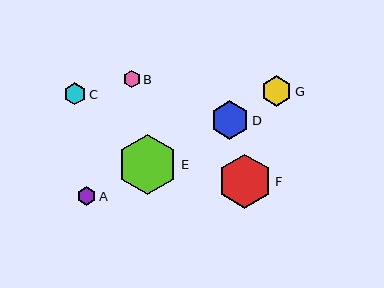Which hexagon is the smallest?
Hexagon B is the smallest with a size of approximately 17 pixels.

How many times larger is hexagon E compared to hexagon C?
Hexagon E is approximately 2.7 times the size of hexagon C.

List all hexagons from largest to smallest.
From largest to smallest: E, F, D, G, C, A, B.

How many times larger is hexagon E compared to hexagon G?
Hexagon E is approximately 2.0 times the size of hexagon G.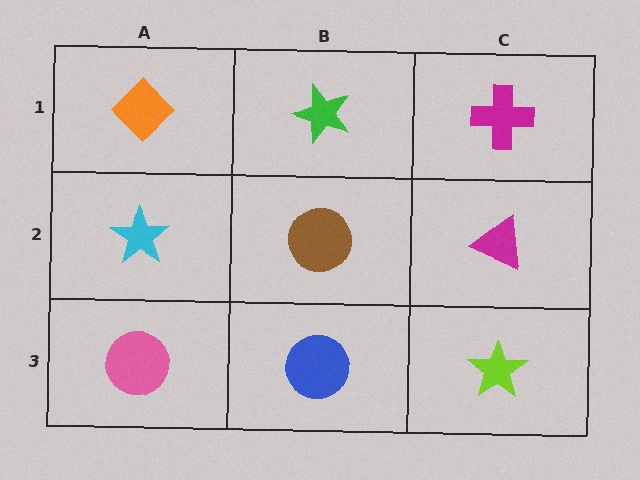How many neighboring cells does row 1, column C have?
2.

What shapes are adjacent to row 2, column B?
A green star (row 1, column B), a blue circle (row 3, column B), a cyan star (row 2, column A), a magenta triangle (row 2, column C).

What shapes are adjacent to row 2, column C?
A magenta cross (row 1, column C), a lime star (row 3, column C), a brown circle (row 2, column B).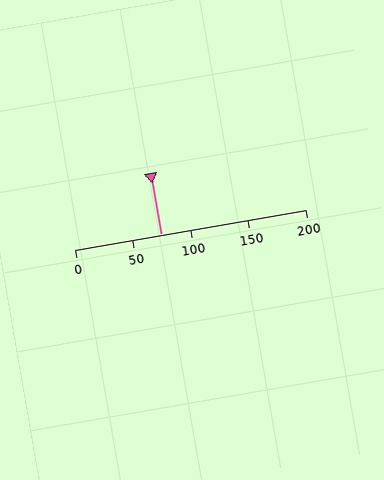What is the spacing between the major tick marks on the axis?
The major ticks are spaced 50 apart.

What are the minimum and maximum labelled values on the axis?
The axis runs from 0 to 200.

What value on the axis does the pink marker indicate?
The marker indicates approximately 75.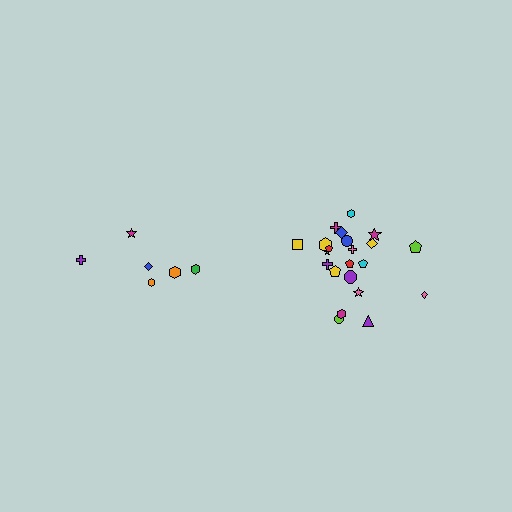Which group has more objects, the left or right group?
The right group.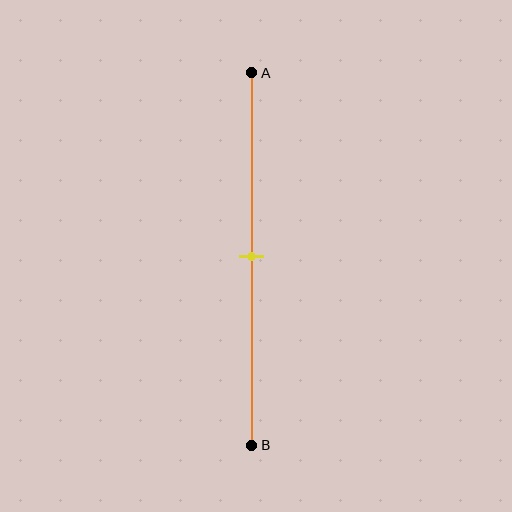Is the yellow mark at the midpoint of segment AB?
Yes, the mark is approximately at the midpoint.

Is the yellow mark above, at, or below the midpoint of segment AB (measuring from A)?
The yellow mark is approximately at the midpoint of segment AB.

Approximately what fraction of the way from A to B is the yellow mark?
The yellow mark is approximately 50% of the way from A to B.